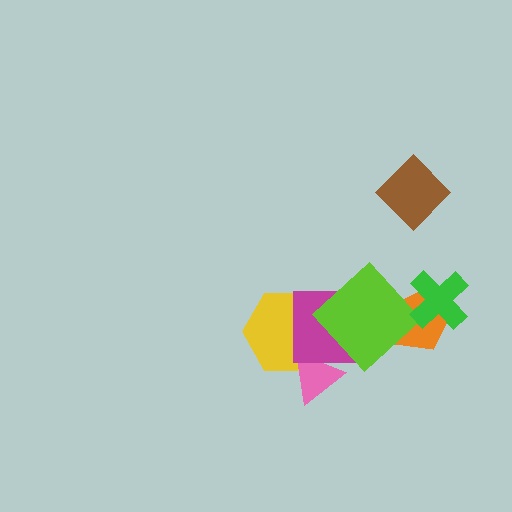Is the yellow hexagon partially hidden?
Yes, it is partially covered by another shape.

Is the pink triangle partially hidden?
Yes, it is partially covered by another shape.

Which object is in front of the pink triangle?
The magenta square is in front of the pink triangle.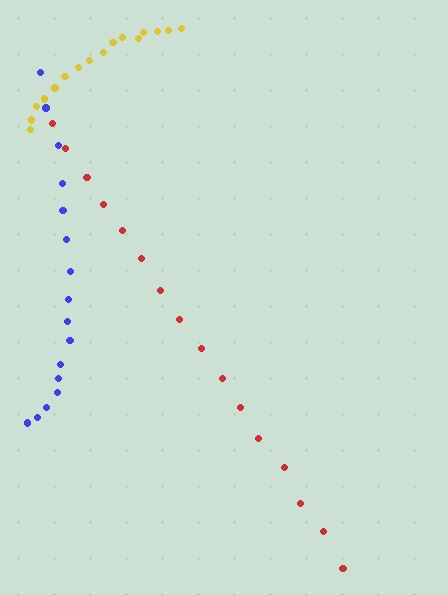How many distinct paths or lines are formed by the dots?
There are 3 distinct paths.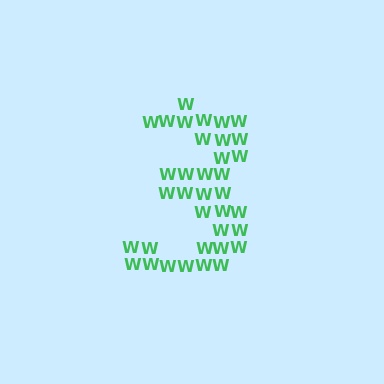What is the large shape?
The large shape is the digit 3.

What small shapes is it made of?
It is made of small letter W's.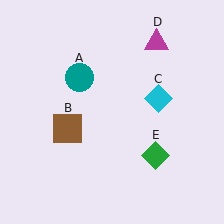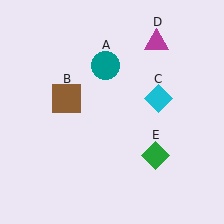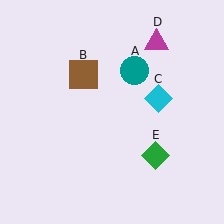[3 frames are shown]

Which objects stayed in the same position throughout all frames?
Cyan diamond (object C) and magenta triangle (object D) and green diamond (object E) remained stationary.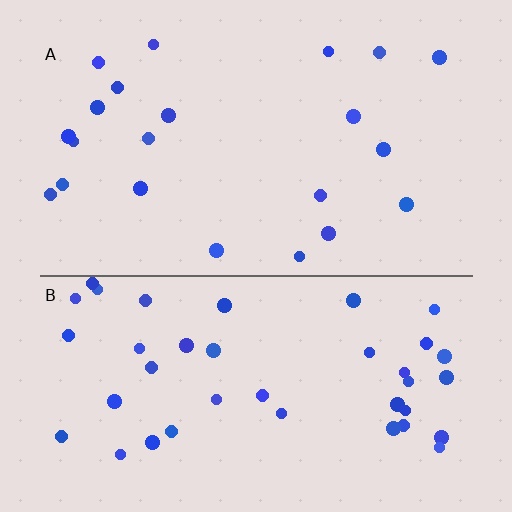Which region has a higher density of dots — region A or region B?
B (the bottom).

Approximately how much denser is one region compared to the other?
Approximately 1.8× — region B over region A.